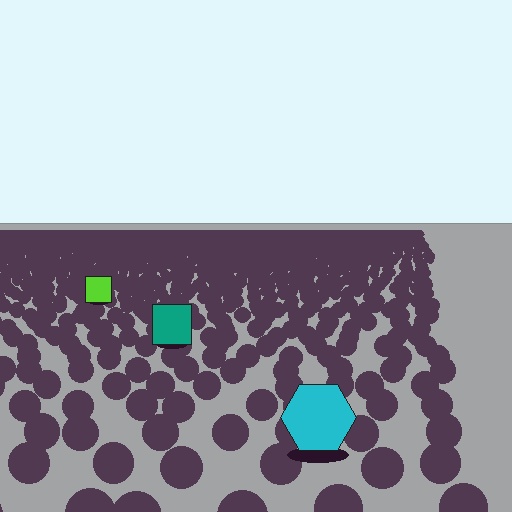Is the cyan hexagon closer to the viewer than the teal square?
Yes. The cyan hexagon is closer — you can tell from the texture gradient: the ground texture is coarser near it.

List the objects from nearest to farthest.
From nearest to farthest: the cyan hexagon, the teal square, the lime square.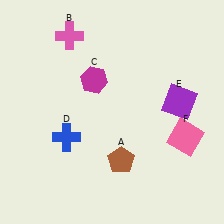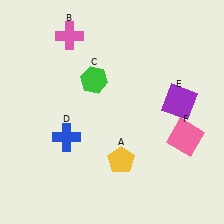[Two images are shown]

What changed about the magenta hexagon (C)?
In Image 1, C is magenta. In Image 2, it changed to green.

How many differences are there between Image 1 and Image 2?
There are 2 differences between the two images.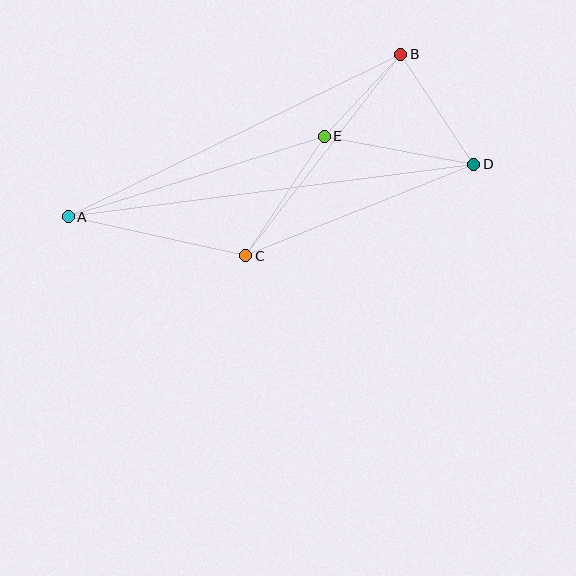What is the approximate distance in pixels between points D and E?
The distance between D and E is approximately 152 pixels.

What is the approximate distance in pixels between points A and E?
The distance between A and E is approximately 269 pixels.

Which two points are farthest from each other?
Points A and D are farthest from each other.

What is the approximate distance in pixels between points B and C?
The distance between B and C is approximately 254 pixels.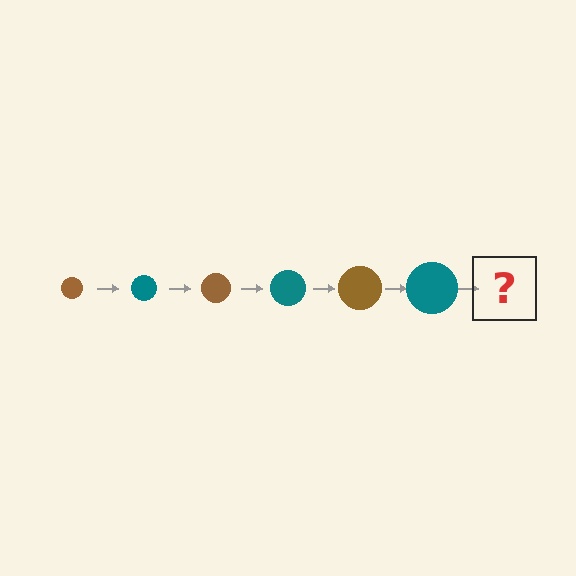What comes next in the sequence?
The next element should be a brown circle, larger than the previous one.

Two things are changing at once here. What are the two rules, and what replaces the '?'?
The two rules are that the circle grows larger each step and the color cycles through brown and teal. The '?' should be a brown circle, larger than the previous one.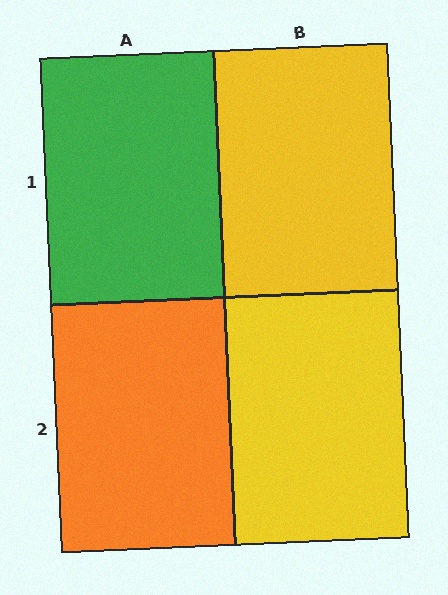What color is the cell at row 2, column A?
Orange.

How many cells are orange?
1 cell is orange.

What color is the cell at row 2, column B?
Yellow.